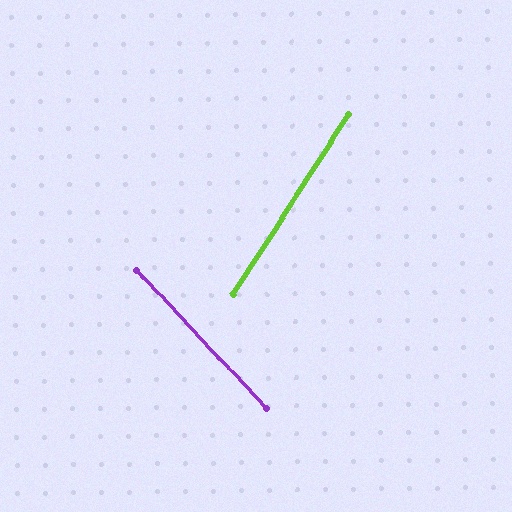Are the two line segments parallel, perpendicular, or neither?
Neither parallel nor perpendicular — they differ by about 76°.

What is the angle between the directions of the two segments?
Approximately 76 degrees.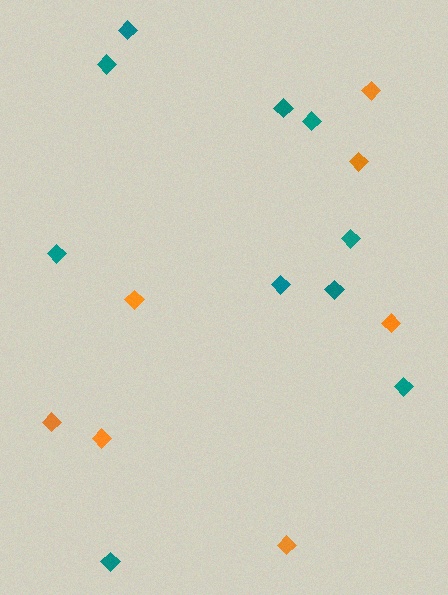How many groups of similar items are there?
There are 2 groups: one group of orange diamonds (7) and one group of teal diamonds (10).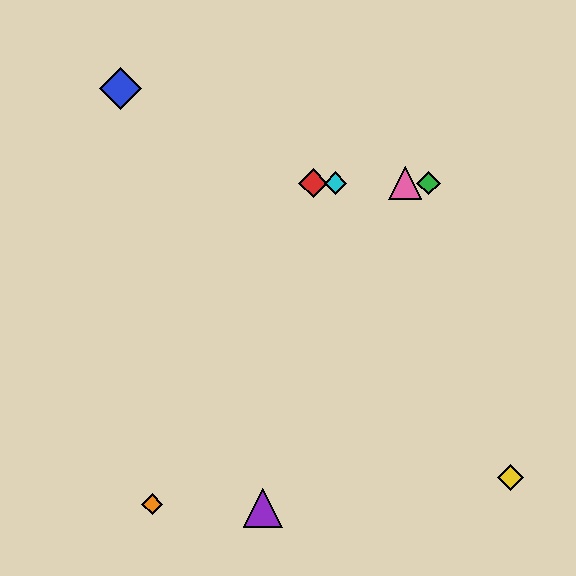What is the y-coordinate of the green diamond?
The green diamond is at y≈183.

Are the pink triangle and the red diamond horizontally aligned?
Yes, both are at y≈183.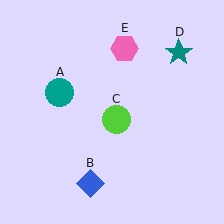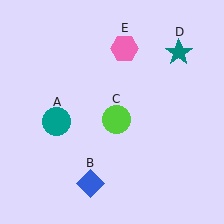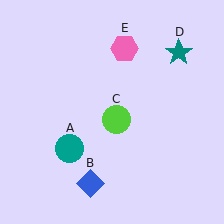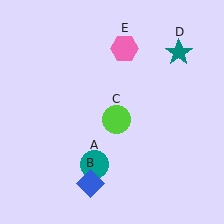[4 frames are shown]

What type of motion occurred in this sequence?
The teal circle (object A) rotated counterclockwise around the center of the scene.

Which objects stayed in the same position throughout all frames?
Blue diamond (object B) and lime circle (object C) and teal star (object D) and pink hexagon (object E) remained stationary.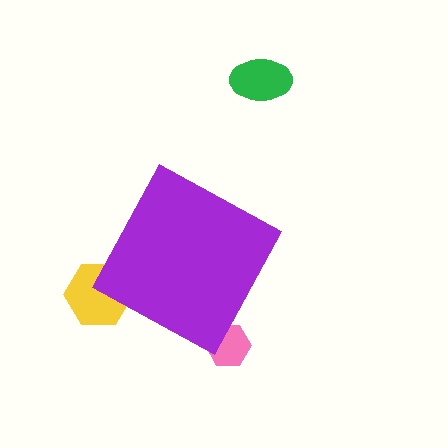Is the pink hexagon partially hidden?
Yes, the pink hexagon is partially hidden behind the purple diamond.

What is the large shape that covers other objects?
A purple diamond.